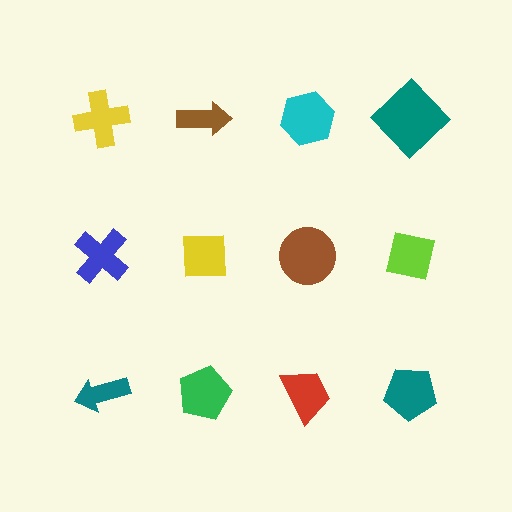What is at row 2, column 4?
A lime square.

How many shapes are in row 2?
4 shapes.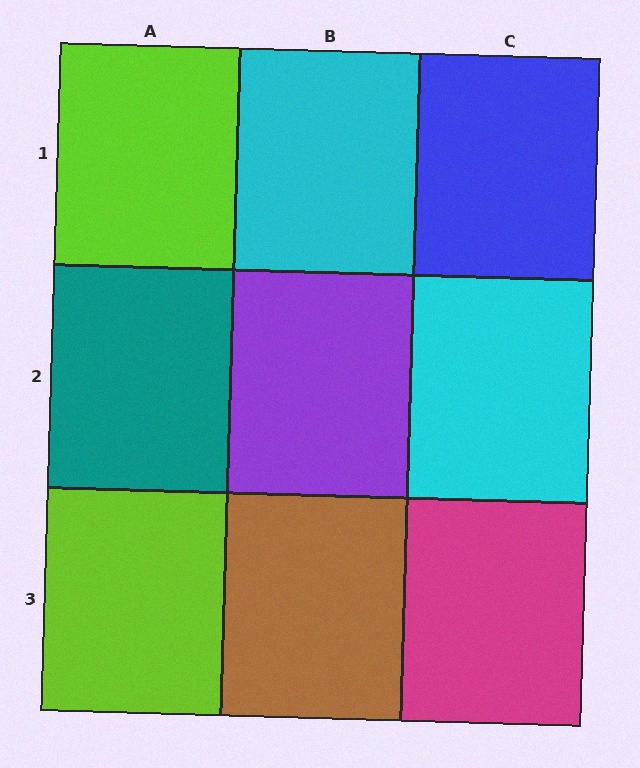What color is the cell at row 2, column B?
Purple.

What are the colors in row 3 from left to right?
Lime, brown, magenta.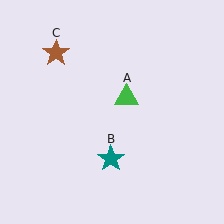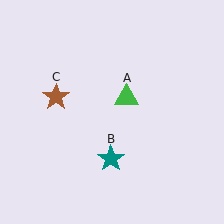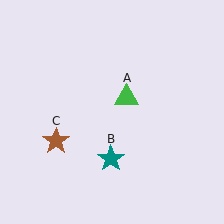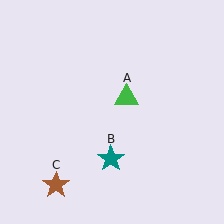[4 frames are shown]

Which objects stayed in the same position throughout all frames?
Green triangle (object A) and teal star (object B) remained stationary.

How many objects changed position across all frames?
1 object changed position: brown star (object C).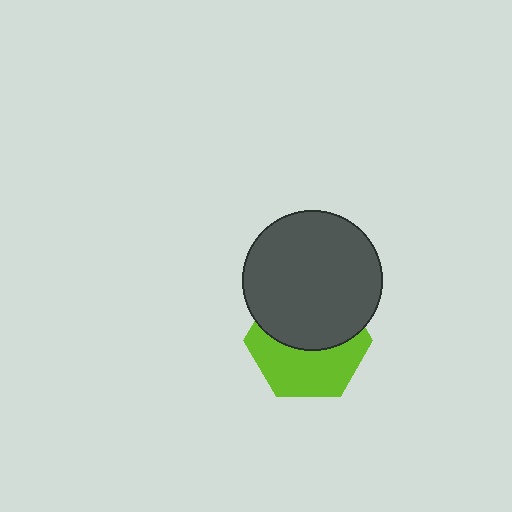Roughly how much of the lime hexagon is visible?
About half of it is visible (roughly 50%).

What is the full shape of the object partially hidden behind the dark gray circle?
The partially hidden object is a lime hexagon.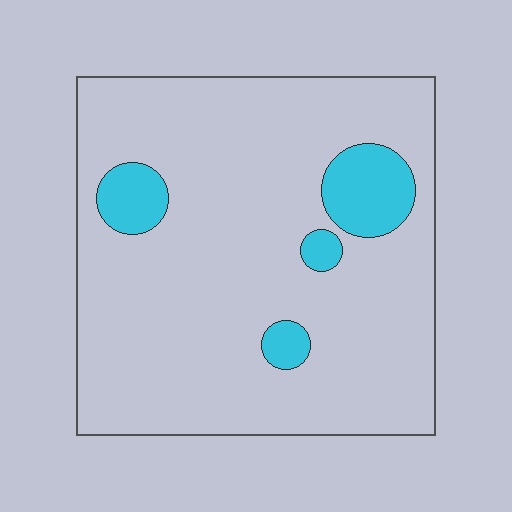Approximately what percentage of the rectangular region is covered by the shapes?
Approximately 10%.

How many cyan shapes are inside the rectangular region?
4.